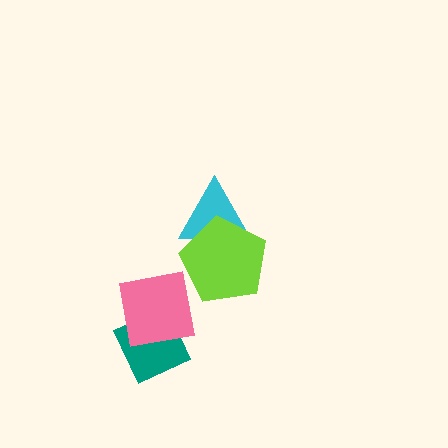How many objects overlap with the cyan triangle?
1 object overlaps with the cyan triangle.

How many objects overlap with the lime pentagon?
1 object overlaps with the lime pentagon.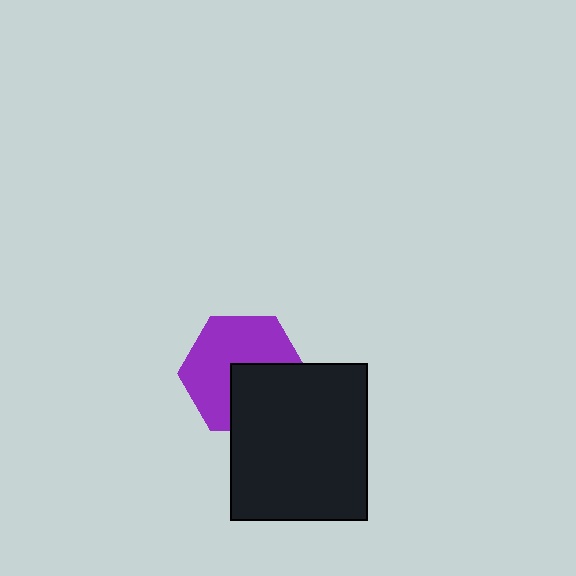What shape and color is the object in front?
The object in front is a black rectangle.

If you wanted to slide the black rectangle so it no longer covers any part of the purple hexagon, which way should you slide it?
Slide it toward the lower-right — that is the most direct way to separate the two shapes.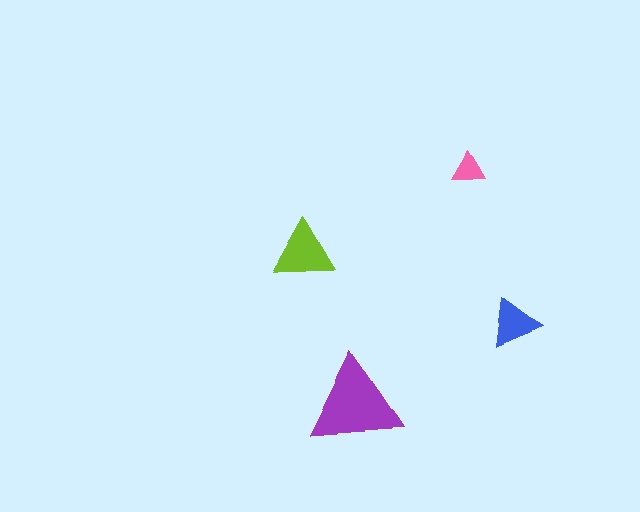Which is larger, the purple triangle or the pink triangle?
The purple one.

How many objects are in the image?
There are 4 objects in the image.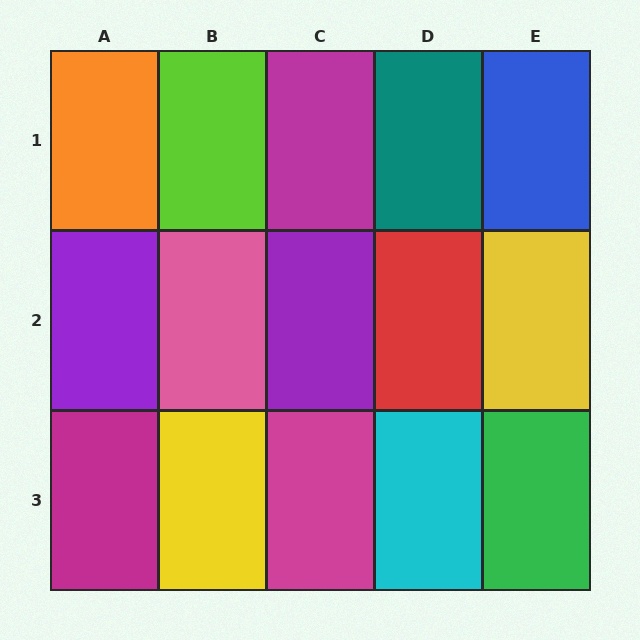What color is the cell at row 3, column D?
Cyan.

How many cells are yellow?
2 cells are yellow.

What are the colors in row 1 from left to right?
Orange, lime, magenta, teal, blue.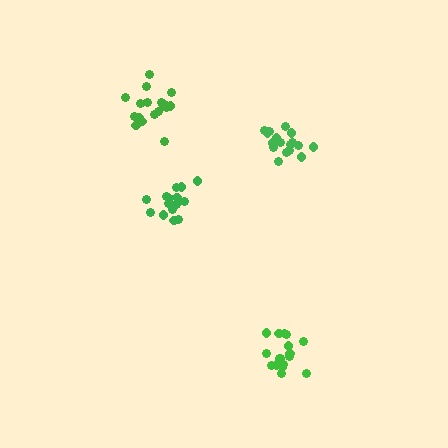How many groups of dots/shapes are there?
There are 4 groups.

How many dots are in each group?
Group 1: 17 dots, Group 2: 15 dots, Group 3: 17 dots, Group 4: 18 dots (67 total).